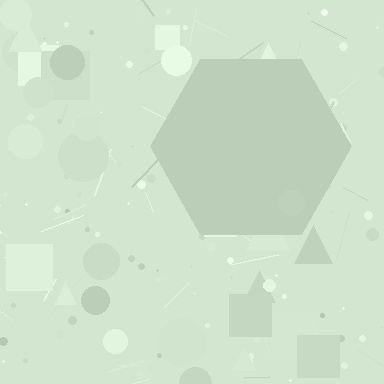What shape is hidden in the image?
A hexagon is hidden in the image.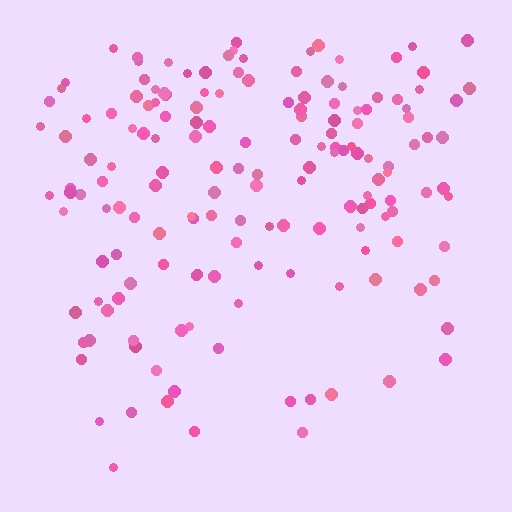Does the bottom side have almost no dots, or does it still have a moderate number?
Still a moderate number, just noticeably fewer than the top.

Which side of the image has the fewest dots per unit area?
The bottom.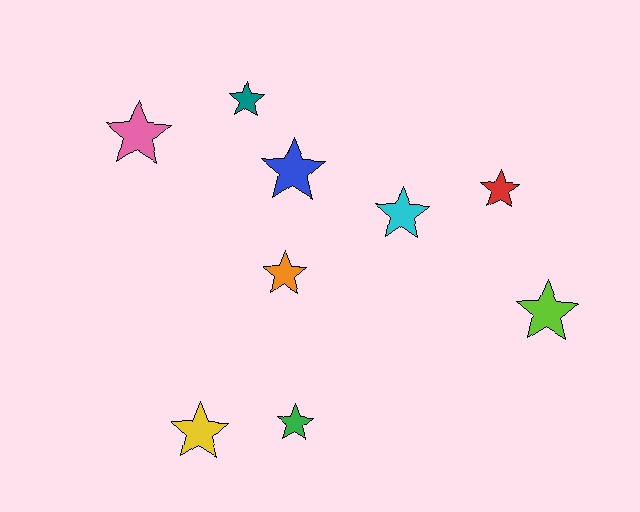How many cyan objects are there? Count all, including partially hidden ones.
There is 1 cyan object.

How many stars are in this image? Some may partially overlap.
There are 9 stars.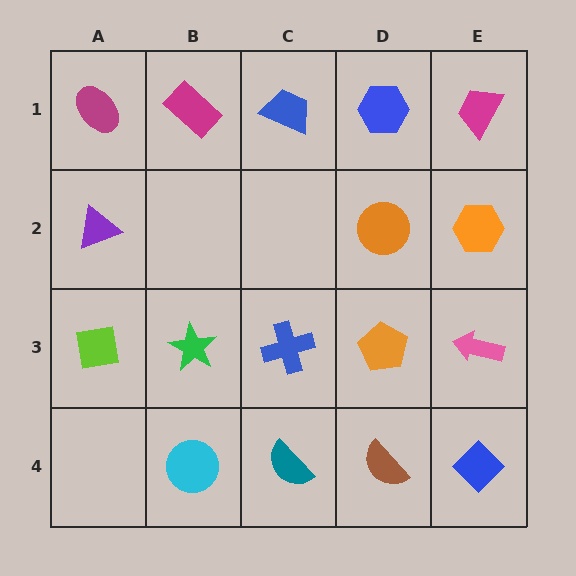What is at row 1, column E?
A magenta trapezoid.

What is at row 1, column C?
A blue trapezoid.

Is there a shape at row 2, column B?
No, that cell is empty.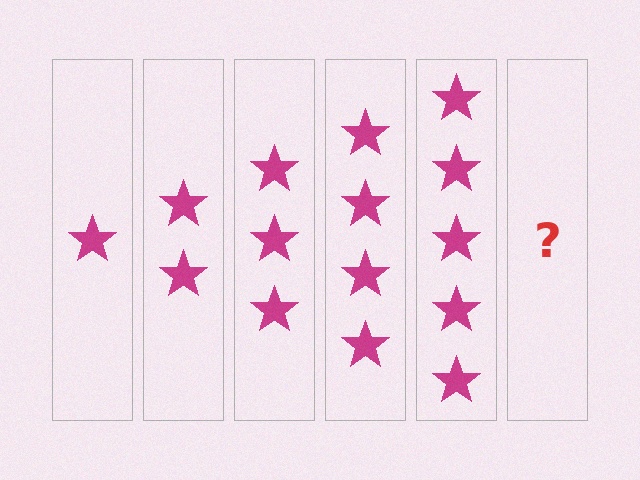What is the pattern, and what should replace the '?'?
The pattern is that each step adds one more star. The '?' should be 6 stars.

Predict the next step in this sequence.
The next step is 6 stars.